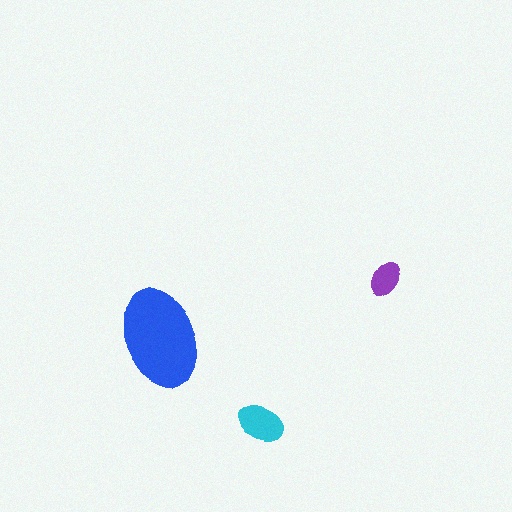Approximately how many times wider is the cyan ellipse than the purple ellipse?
About 1.5 times wider.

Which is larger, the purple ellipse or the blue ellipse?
The blue one.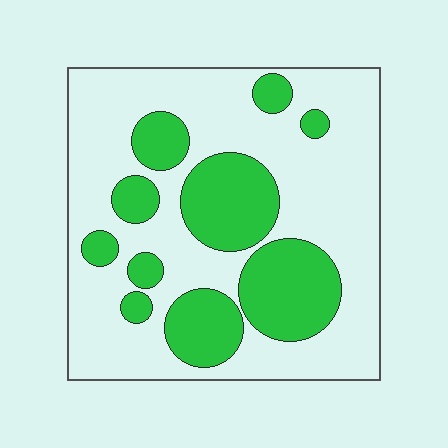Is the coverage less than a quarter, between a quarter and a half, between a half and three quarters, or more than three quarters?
Between a quarter and a half.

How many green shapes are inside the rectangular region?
10.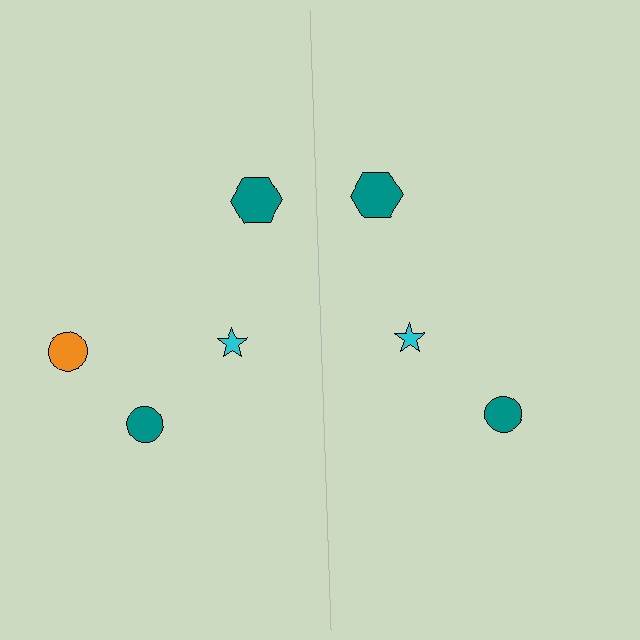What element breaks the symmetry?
A orange circle is missing from the right side.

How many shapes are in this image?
There are 7 shapes in this image.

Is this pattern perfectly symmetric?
No, the pattern is not perfectly symmetric. A orange circle is missing from the right side.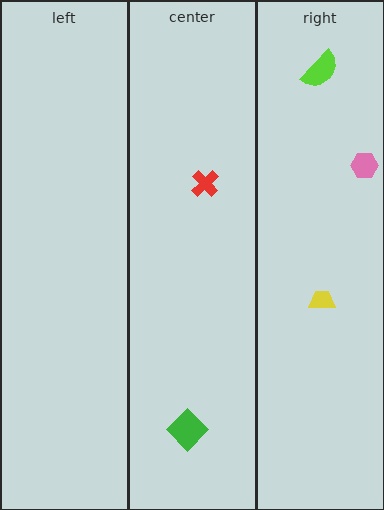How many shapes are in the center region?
2.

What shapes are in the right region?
The lime semicircle, the pink hexagon, the yellow trapezoid.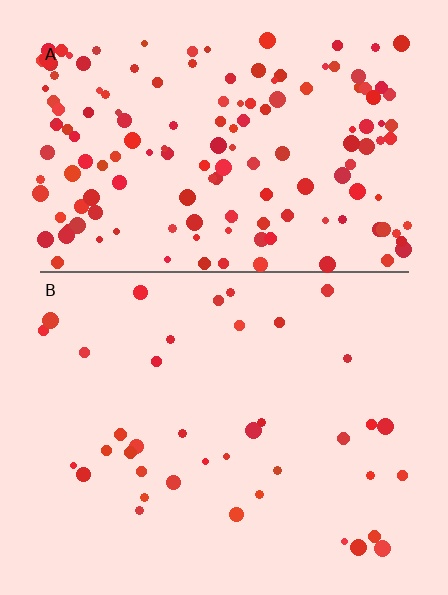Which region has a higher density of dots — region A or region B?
A (the top).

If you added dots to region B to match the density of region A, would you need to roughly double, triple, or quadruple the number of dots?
Approximately quadruple.